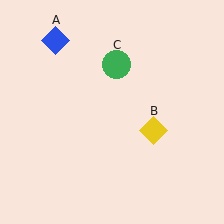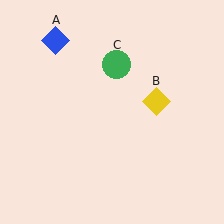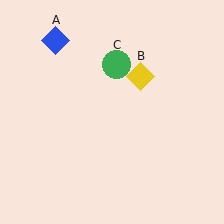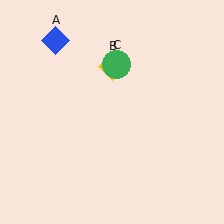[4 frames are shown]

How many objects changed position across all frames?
1 object changed position: yellow diamond (object B).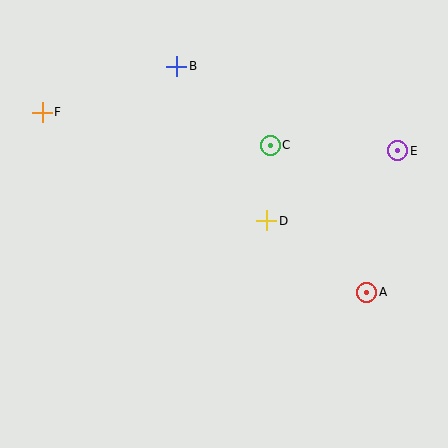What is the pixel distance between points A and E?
The distance between A and E is 145 pixels.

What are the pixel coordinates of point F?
Point F is at (42, 112).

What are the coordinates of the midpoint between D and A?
The midpoint between D and A is at (317, 257).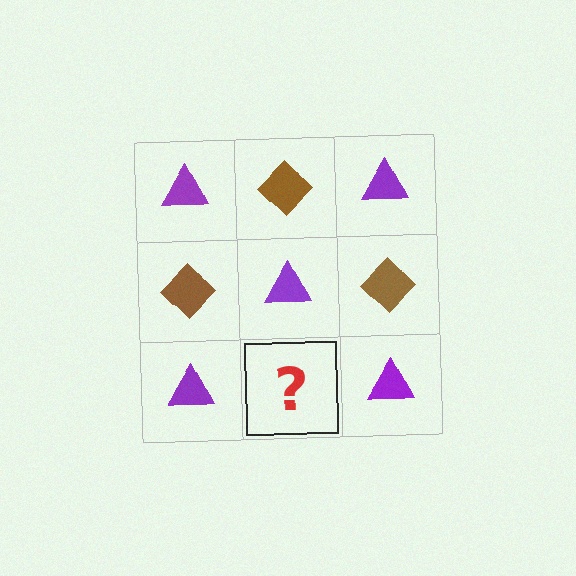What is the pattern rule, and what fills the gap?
The rule is that it alternates purple triangle and brown diamond in a checkerboard pattern. The gap should be filled with a brown diamond.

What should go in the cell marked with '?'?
The missing cell should contain a brown diamond.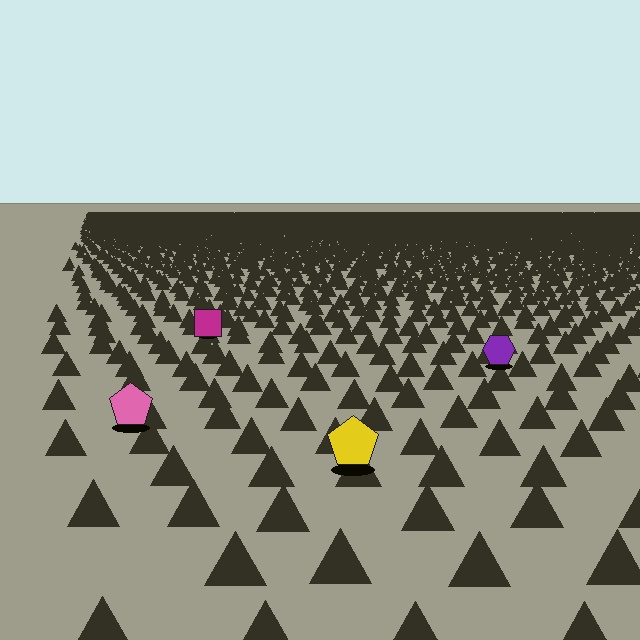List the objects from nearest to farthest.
From nearest to farthest: the yellow pentagon, the pink pentagon, the purple hexagon, the magenta square.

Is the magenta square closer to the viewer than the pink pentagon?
No. The pink pentagon is closer — you can tell from the texture gradient: the ground texture is coarser near it.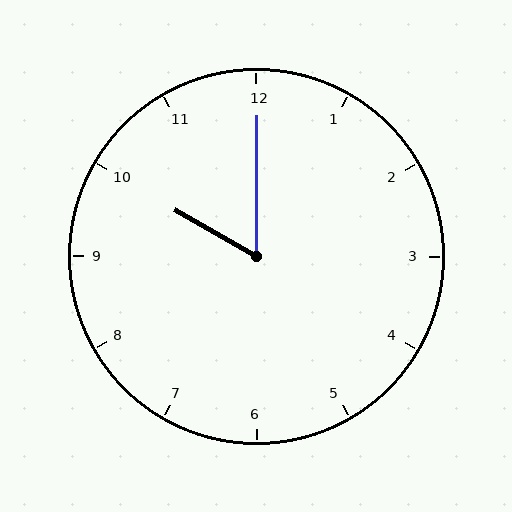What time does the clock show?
10:00.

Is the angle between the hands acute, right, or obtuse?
It is acute.